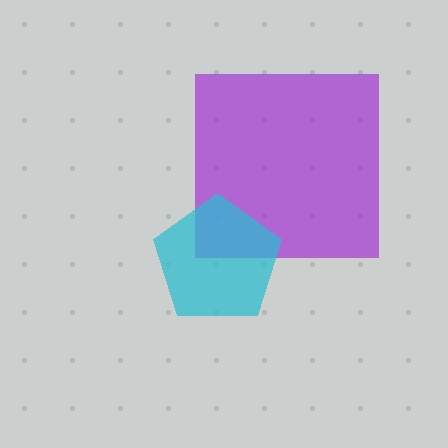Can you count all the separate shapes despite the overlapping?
Yes, there are 2 separate shapes.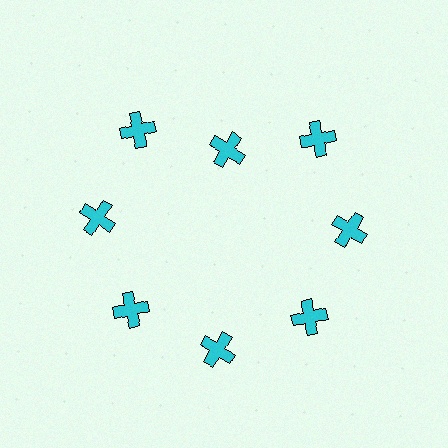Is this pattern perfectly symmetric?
No. The 8 cyan crosses are arranged in a ring, but one element near the 12 o'clock position is pulled inward toward the center, breaking the 8-fold rotational symmetry.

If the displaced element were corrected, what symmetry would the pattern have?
It would have 8-fold rotational symmetry — the pattern would map onto itself every 45 degrees.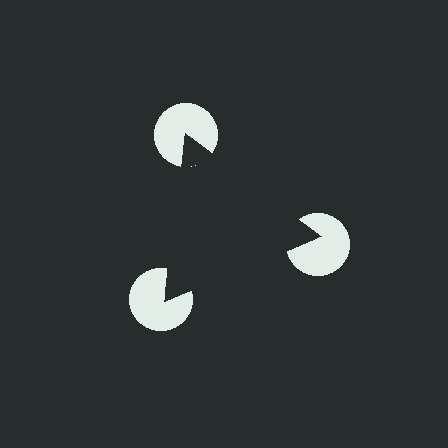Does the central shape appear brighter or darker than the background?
It typically appears slightly darker than the background, even though no actual brightness change is drawn.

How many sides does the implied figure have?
3 sides.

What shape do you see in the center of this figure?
An illusory triangle — its edges are inferred from the aligned wedge cuts in the pac-man discs, not physically drawn.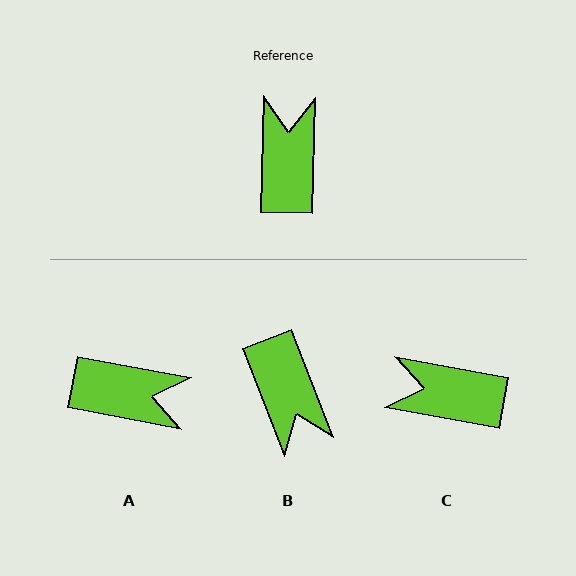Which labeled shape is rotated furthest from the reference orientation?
B, about 157 degrees away.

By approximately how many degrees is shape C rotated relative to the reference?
Approximately 81 degrees counter-clockwise.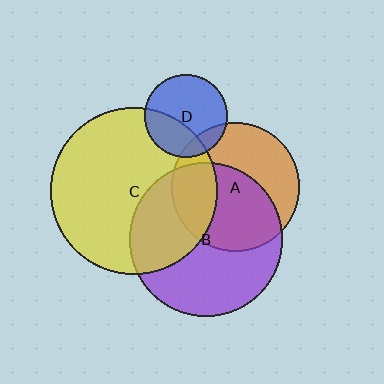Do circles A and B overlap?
Yes.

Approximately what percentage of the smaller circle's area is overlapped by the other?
Approximately 55%.